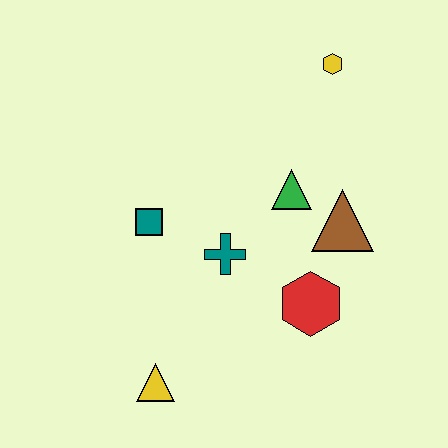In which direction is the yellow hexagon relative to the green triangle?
The yellow hexagon is above the green triangle.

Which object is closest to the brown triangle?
The green triangle is closest to the brown triangle.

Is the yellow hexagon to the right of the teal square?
Yes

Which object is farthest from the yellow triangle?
The yellow hexagon is farthest from the yellow triangle.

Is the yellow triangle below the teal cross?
Yes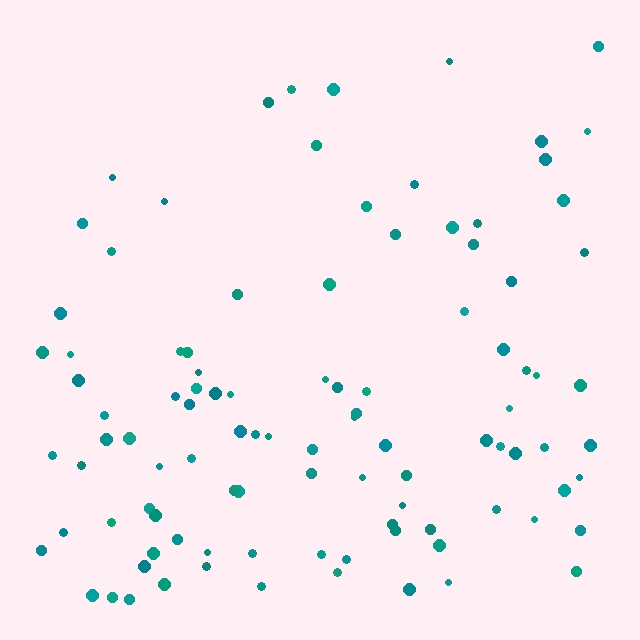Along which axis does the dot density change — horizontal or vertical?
Vertical.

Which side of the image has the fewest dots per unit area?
The top.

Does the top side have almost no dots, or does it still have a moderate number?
Still a moderate number, just noticeably fewer than the bottom.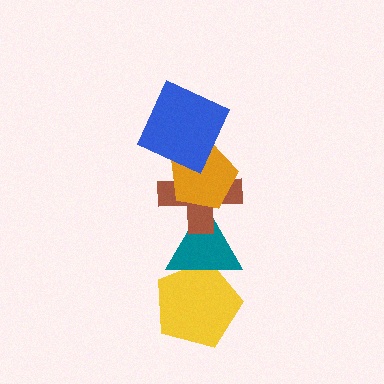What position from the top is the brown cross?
The brown cross is 3rd from the top.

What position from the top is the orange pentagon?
The orange pentagon is 2nd from the top.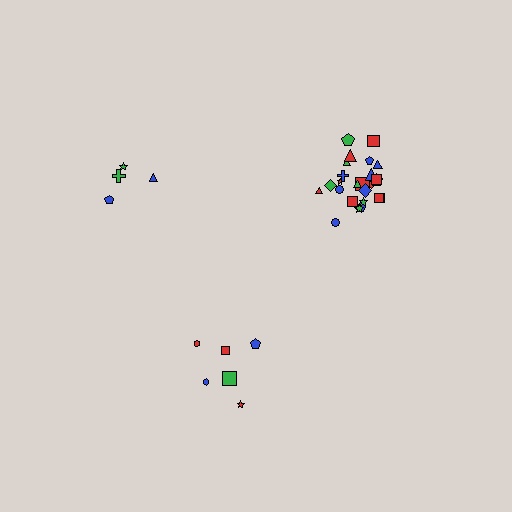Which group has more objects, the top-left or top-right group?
The top-right group.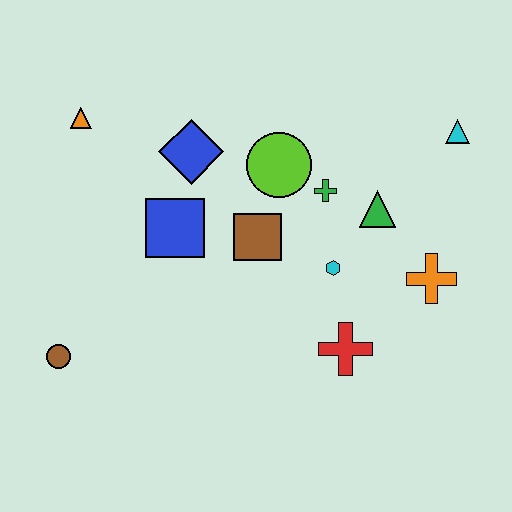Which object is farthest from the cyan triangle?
The brown circle is farthest from the cyan triangle.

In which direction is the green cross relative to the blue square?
The green cross is to the right of the blue square.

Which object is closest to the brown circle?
The blue square is closest to the brown circle.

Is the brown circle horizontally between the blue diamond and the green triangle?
No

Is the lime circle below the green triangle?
No